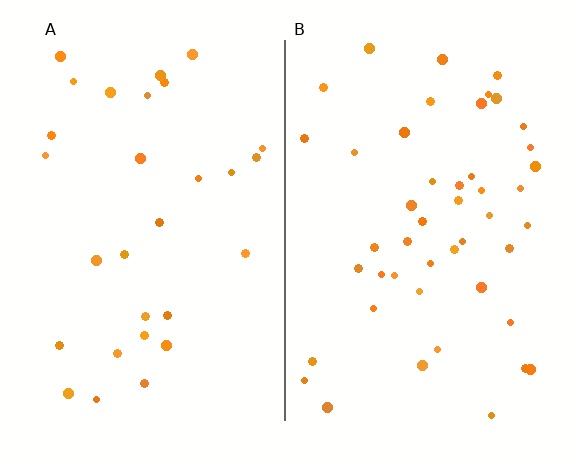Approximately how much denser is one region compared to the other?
Approximately 1.6× — region B over region A.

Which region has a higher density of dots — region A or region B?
B (the right).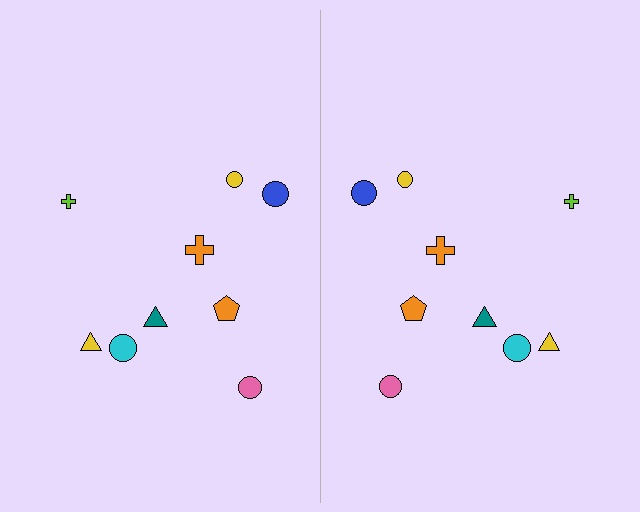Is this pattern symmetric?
Yes, this pattern has bilateral (reflection) symmetry.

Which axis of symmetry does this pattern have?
The pattern has a vertical axis of symmetry running through the center of the image.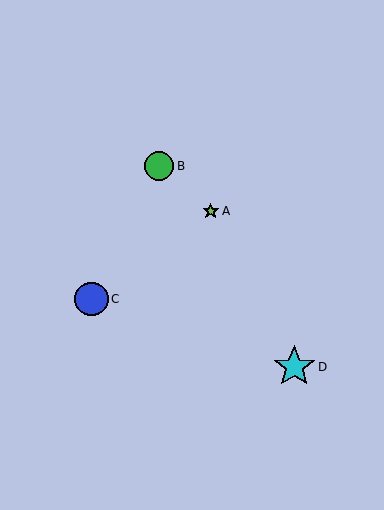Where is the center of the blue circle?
The center of the blue circle is at (91, 299).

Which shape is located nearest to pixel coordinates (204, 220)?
The lime star (labeled A) at (211, 211) is nearest to that location.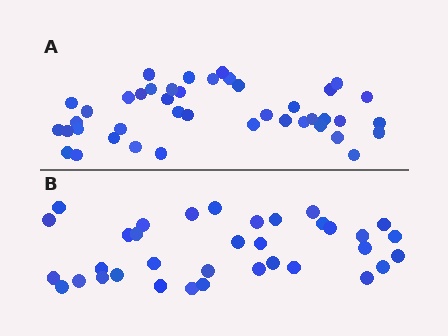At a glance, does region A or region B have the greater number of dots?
Region A (the top region) has more dots.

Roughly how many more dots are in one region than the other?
Region A has roughly 8 or so more dots than region B.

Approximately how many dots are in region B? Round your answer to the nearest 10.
About 40 dots. (The exact count is 35, which rounds to 40.)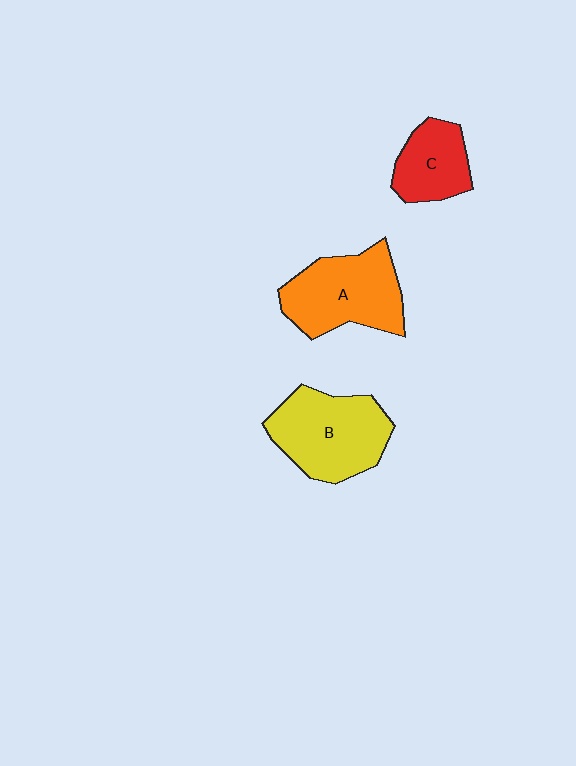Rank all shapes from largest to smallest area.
From largest to smallest: B (yellow), A (orange), C (red).